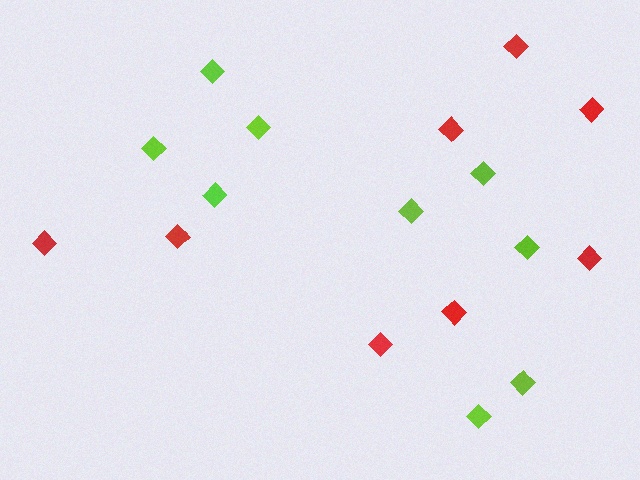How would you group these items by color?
There are 2 groups: one group of lime diamonds (9) and one group of red diamonds (8).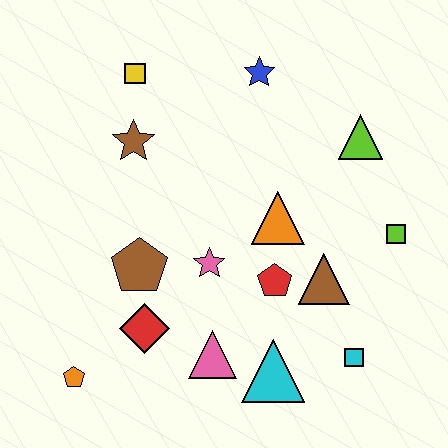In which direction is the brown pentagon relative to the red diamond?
The brown pentagon is above the red diamond.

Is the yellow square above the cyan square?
Yes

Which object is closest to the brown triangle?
The red pentagon is closest to the brown triangle.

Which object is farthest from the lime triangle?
The orange pentagon is farthest from the lime triangle.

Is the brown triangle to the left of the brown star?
No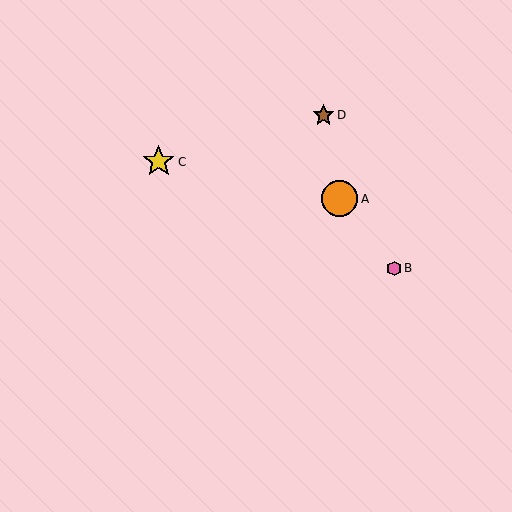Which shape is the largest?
The orange circle (labeled A) is the largest.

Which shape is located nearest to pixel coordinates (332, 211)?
The orange circle (labeled A) at (340, 199) is nearest to that location.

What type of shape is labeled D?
Shape D is a brown star.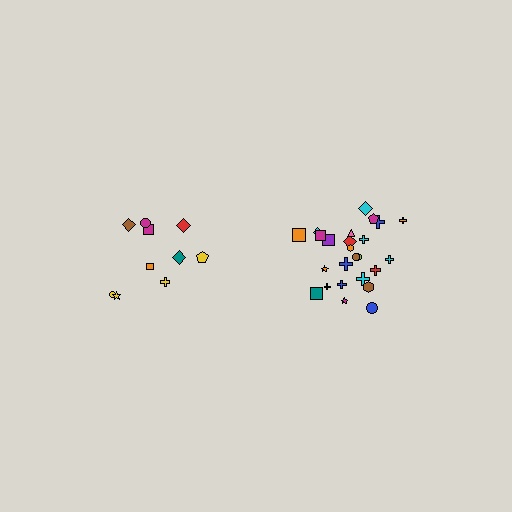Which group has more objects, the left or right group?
The right group.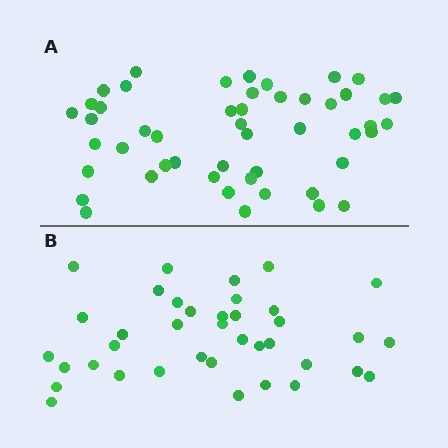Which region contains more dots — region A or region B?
Region A (the top region) has more dots.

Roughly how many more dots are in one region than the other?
Region A has roughly 12 or so more dots than region B.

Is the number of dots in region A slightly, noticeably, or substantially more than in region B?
Region A has noticeably more, but not dramatically so. The ratio is roughly 1.3 to 1.